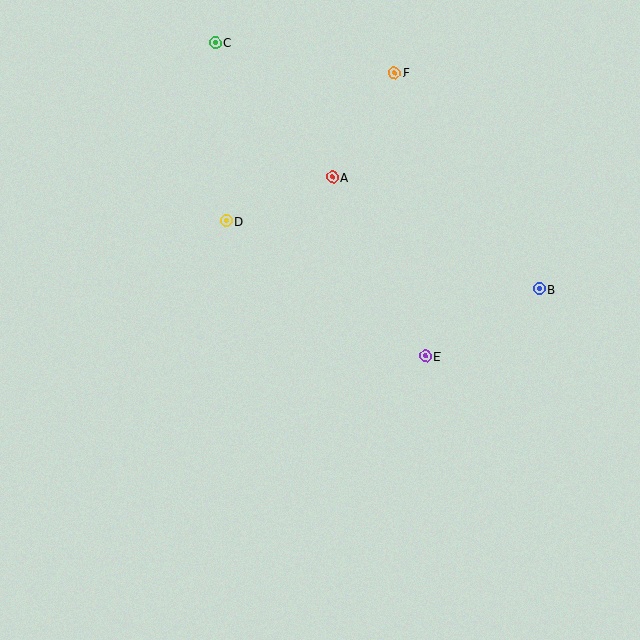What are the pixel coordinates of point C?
Point C is at (215, 42).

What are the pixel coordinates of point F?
Point F is at (395, 73).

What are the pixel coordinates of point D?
Point D is at (226, 221).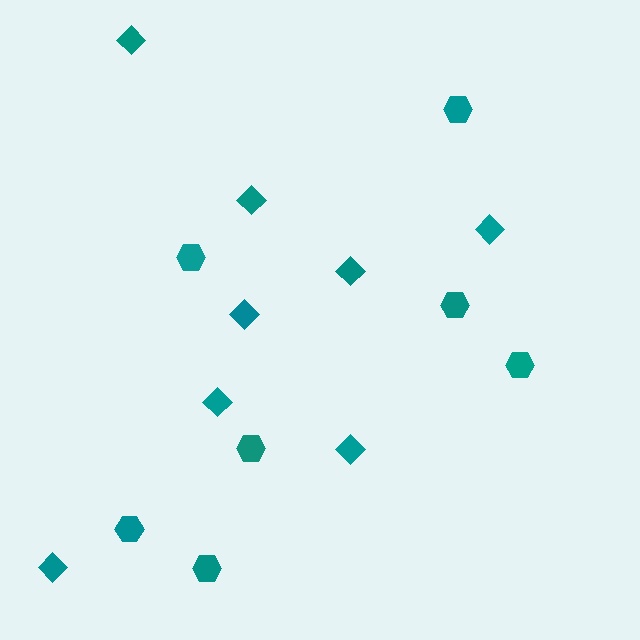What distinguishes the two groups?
There are 2 groups: one group of diamonds (8) and one group of hexagons (7).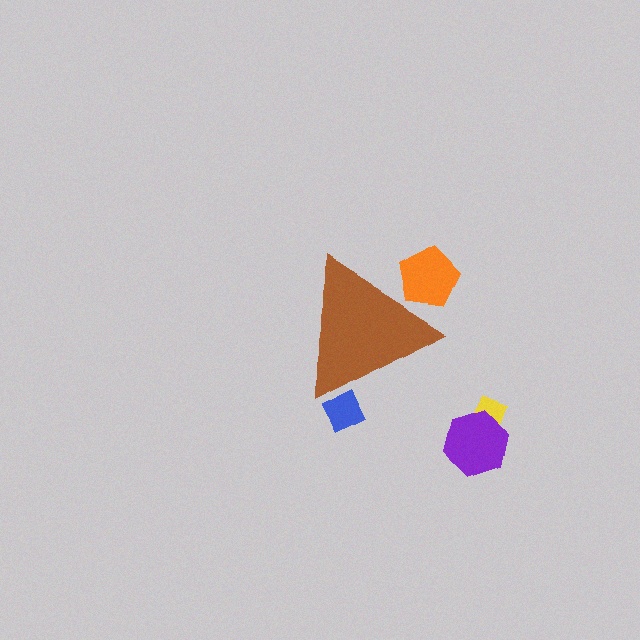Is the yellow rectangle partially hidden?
No, the yellow rectangle is fully visible.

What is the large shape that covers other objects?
A brown triangle.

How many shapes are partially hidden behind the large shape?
2 shapes are partially hidden.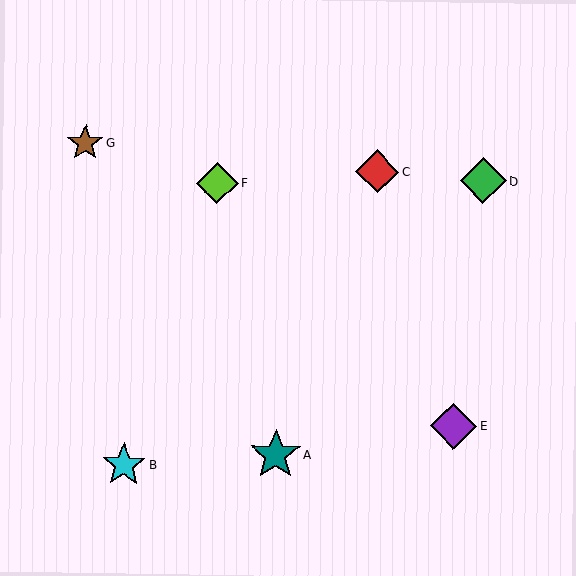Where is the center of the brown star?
The center of the brown star is at (85, 143).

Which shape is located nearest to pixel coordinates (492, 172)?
The green diamond (labeled D) at (483, 181) is nearest to that location.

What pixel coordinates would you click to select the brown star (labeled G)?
Click at (85, 143) to select the brown star G.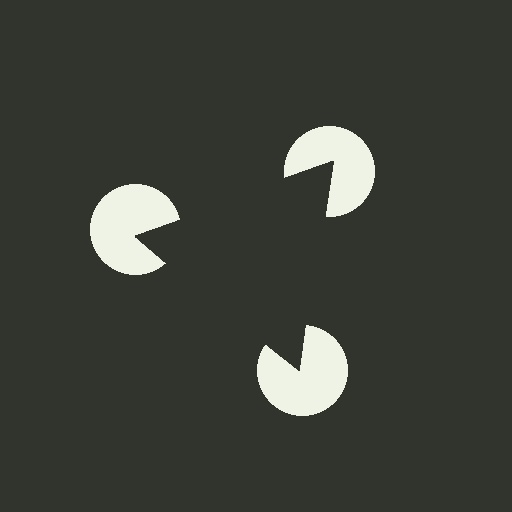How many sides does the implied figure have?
3 sides.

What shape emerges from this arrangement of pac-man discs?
An illusory triangle — its edges are inferred from the aligned wedge cuts in the pac-man discs, not physically drawn.